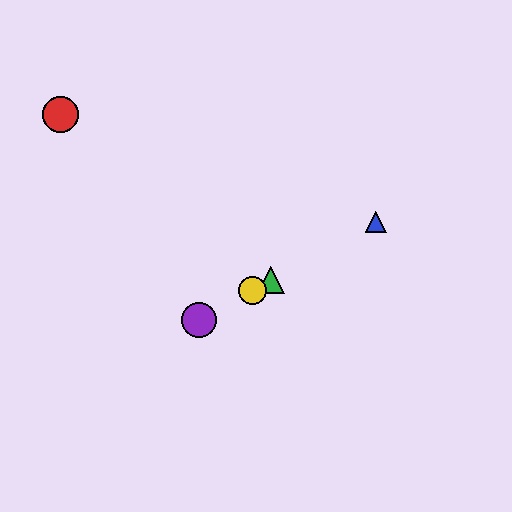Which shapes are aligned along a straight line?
The blue triangle, the green triangle, the yellow circle, the purple circle are aligned along a straight line.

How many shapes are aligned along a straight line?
4 shapes (the blue triangle, the green triangle, the yellow circle, the purple circle) are aligned along a straight line.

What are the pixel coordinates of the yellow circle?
The yellow circle is at (252, 290).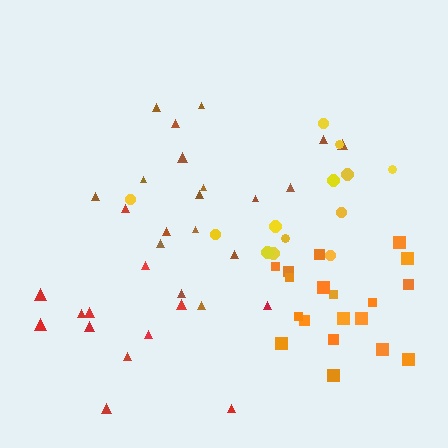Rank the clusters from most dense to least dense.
orange, yellow, brown, red.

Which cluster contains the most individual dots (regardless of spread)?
Orange (19).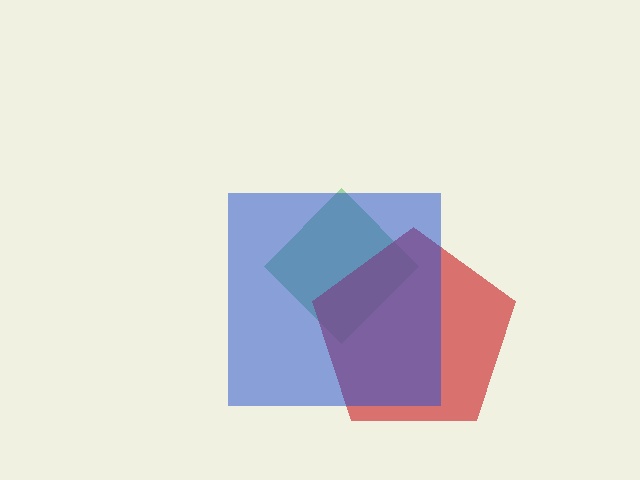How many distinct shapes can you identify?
There are 3 distinct shapes: a green diamond, a red pentagon, a blue square.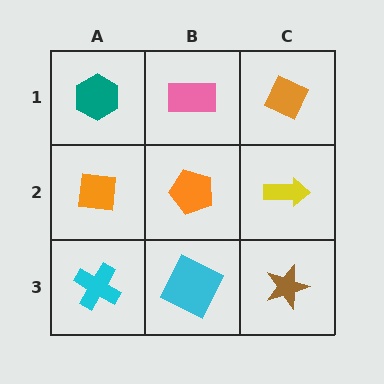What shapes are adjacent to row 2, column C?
An orange diamond (row 1, column C), a brown star (row 3, column C), an orange pentagon (row 2, column B).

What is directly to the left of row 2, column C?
An orange pentagon.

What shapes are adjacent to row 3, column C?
A yellow arrow (row 2, column C), a cyan square (row 3, column B).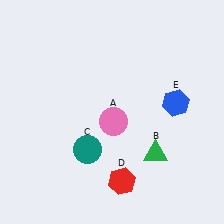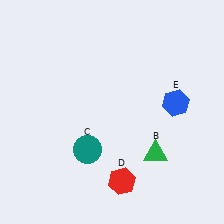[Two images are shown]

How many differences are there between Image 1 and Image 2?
There is 1 difference between the two images.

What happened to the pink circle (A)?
The pink circle (A) was removed in Image 2. It was in the bottom-right area of Image 1.